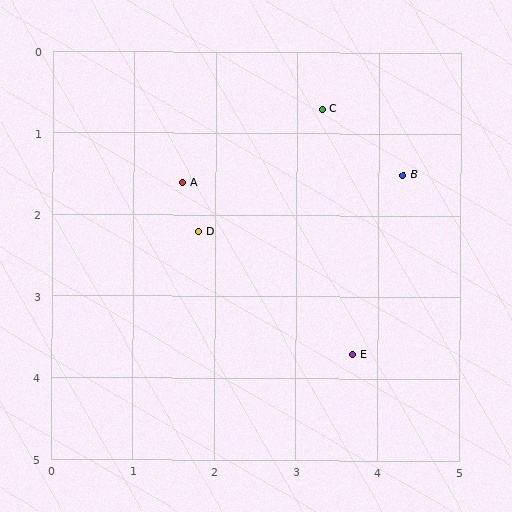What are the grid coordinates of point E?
Point E is at approximately (3.7, 3.7).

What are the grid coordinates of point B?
Point B is at approximately (4.3, 1.5).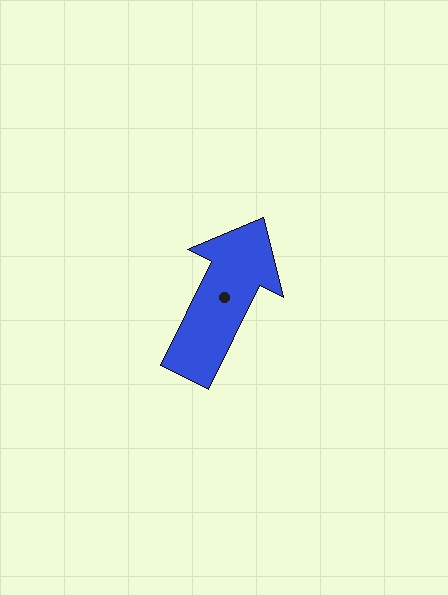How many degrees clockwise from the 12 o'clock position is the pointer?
Approximately 26 degrees.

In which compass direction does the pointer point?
Northeast.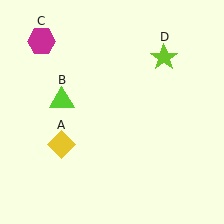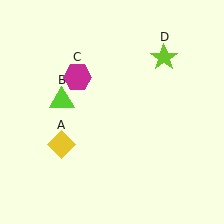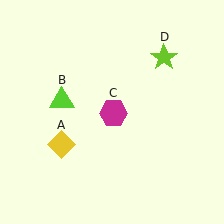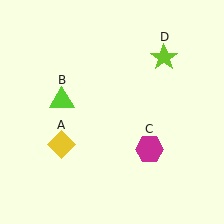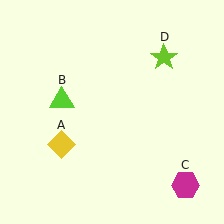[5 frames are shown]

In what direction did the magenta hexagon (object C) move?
The magenta hexagon (object C) moved down and to the right.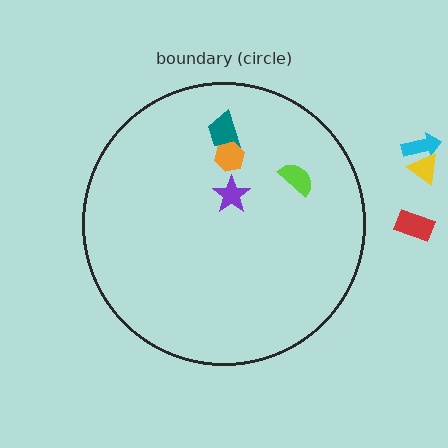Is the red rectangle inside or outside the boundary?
Outside.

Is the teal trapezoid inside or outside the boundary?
Inside.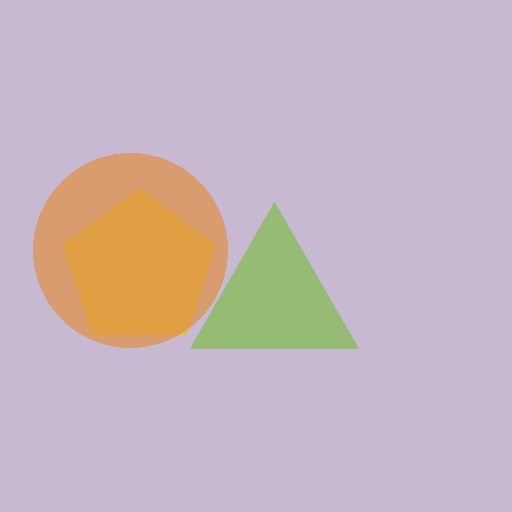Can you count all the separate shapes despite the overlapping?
Yes, there are 3 separate shapes.